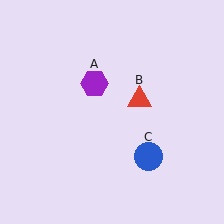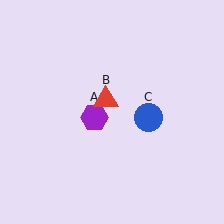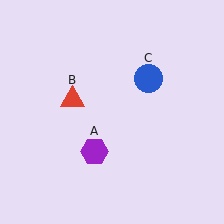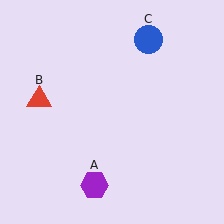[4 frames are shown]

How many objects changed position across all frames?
3 objects changed position: purple hexagon (object A), red triangle (object B), blue circle (object C).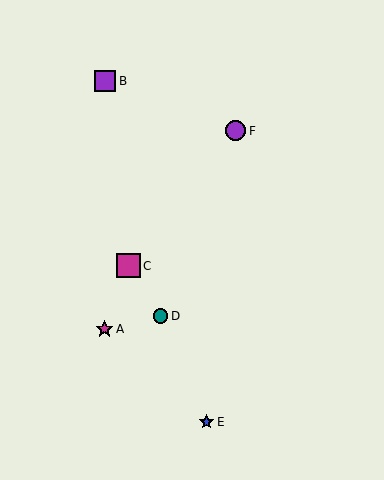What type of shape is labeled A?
Shape A is a magenta star.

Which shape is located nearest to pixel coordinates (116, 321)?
The magenta star (labeled A) at (105, 329) is nearest to that location.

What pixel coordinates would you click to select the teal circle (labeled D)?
Click at (161, 316) to select the teal circle D.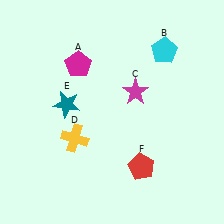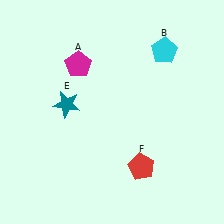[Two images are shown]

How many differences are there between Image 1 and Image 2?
There are 2 differences between the two images.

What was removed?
The magenta star (C), the yellow cross (D) were removed in Image 2.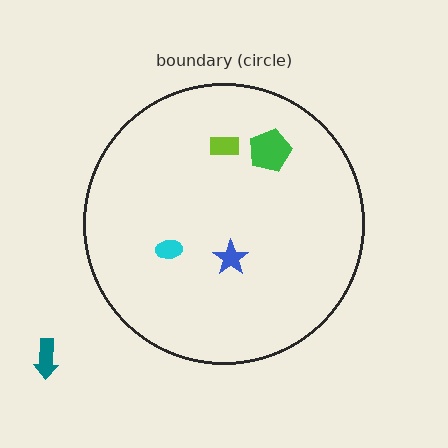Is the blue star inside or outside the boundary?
Inside.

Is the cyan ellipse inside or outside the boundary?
Inside.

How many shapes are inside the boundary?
4 inside, 1 outside.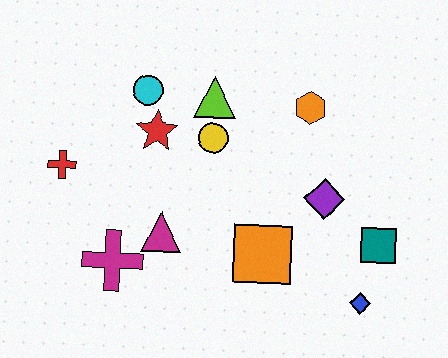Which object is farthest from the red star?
The blue diamond is farthest from the red star.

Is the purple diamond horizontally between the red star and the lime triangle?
No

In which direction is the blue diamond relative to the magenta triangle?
The blue diamond is to the right of the magenta triangle.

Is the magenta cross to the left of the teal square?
Yes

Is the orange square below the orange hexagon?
Yes